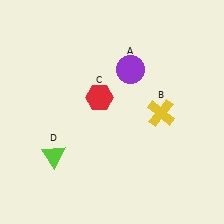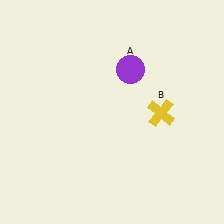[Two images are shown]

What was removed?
The red hexagon (C), the lime triangle (D) were removed in Image 2.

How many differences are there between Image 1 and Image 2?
There are 2 differences between the two images.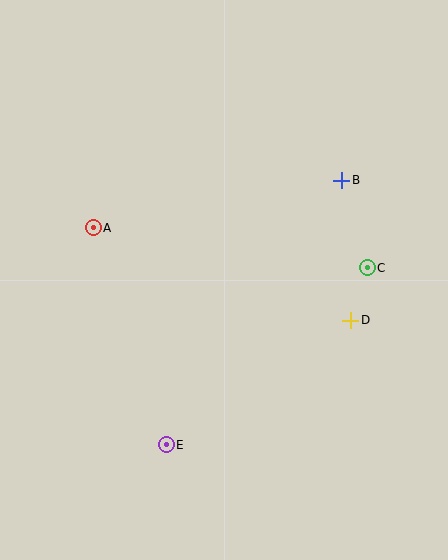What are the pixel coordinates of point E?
Point E is at (166, 445).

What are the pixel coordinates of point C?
Point C is at (367, 268).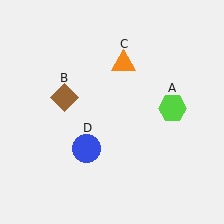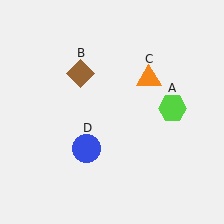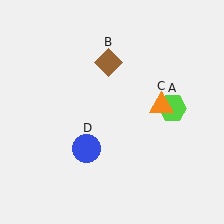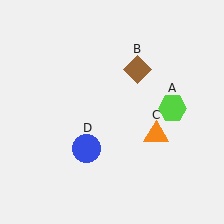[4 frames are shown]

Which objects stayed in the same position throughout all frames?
Lime hexagon (object A) and blue circle (object D) remained stationary.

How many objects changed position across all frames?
2 objects changed position: brown diamond (object B), orange triangle (object C).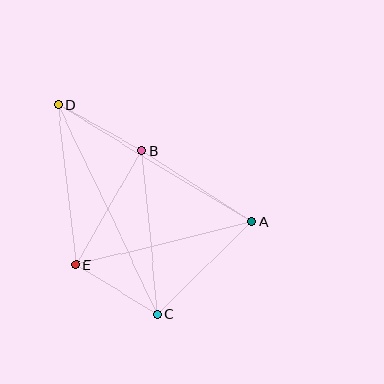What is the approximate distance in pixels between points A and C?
The distance between A and C is approximately 132 pixels.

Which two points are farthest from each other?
Points C and D are farthest from each other.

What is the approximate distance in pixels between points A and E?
The distance between A and E is approximately 181 pixels.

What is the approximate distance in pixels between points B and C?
The distance between B and C is approximately 164 pixels.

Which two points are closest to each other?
Points C and E are closest to each other.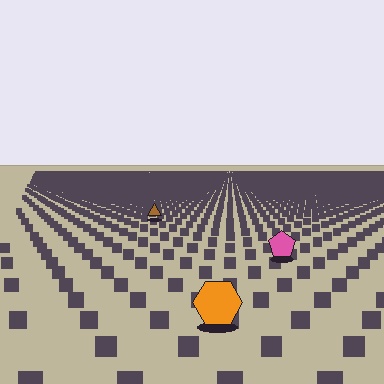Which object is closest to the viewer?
The orange hexagon is closest. The texture marks near it are larger and more spread out.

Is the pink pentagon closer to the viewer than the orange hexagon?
No. The orange hexagon is closer — you can tell from the texture gradient: the ground texture is coarser near it.